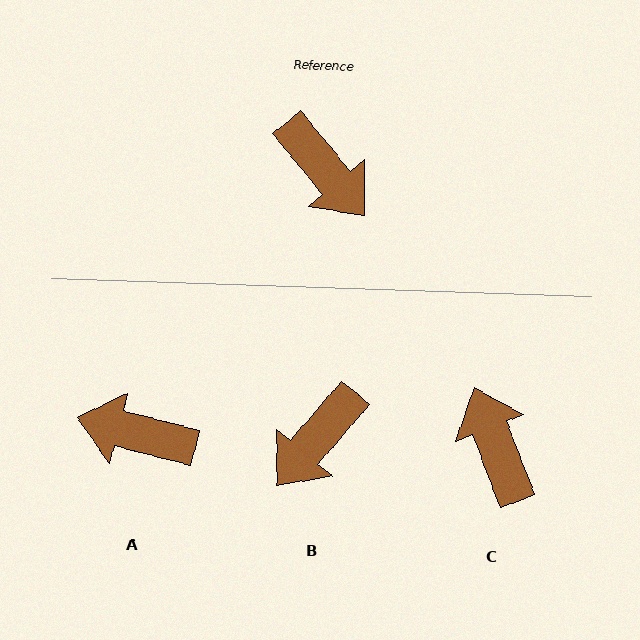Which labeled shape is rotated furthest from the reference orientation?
C, about 161 degrees away.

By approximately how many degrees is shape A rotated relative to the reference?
Approximately 144 degrees clockwise.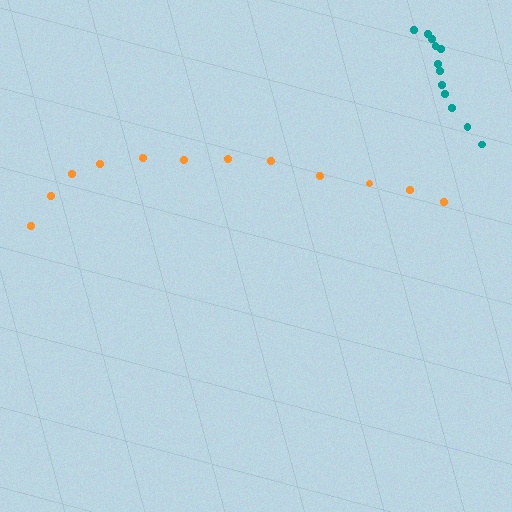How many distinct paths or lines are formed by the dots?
There are 2 distinct paths.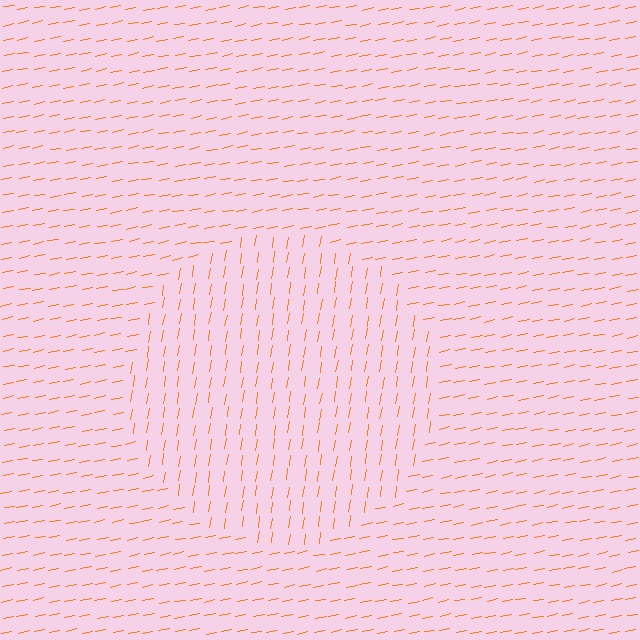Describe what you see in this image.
The image is filled with small orange line segments. A circle region in the image has lines oriented differently from the surrounding lines, creating a visible texture boundary.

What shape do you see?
I see a circle.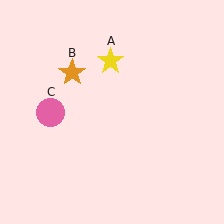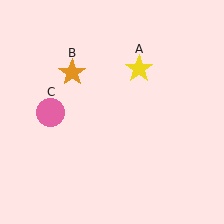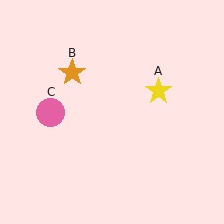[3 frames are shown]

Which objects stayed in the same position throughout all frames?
Orange star (object B) and pink circle (object C) remained stationary.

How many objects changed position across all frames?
1 object changed position: yellow star (object A).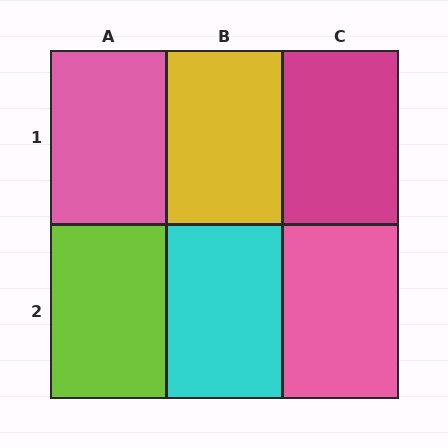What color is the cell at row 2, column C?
Pink.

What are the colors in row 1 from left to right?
Pink, yellow, magenta.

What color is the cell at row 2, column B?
Cyan.